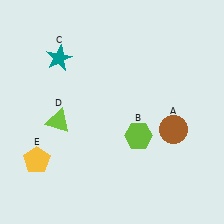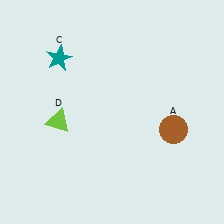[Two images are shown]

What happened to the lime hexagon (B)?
The lime hexagon (B) was removed in Image 2. It was in the bottom-right area of Image 1.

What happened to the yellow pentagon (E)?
The yellow pentagon (E) was removed in Image 2. It was in the bottom-left area of Image 1.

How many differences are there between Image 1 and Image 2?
There are 2 differences between the two images.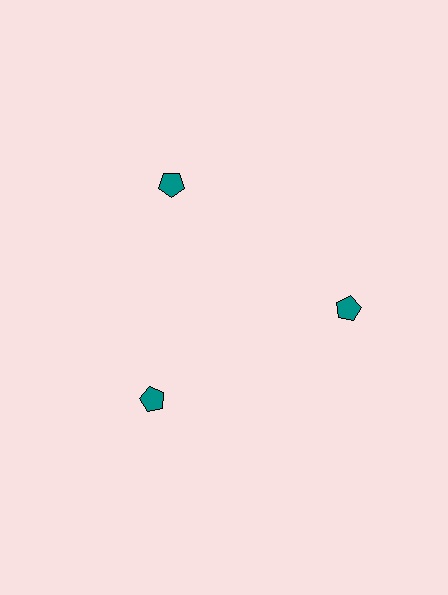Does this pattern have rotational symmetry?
Yes, this pattern has 3-fold rotational symmetry. It looks the same after rotating 120 degrees around the center.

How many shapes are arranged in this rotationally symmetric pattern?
There are 3 shapes, arranged in 3 groups of 1.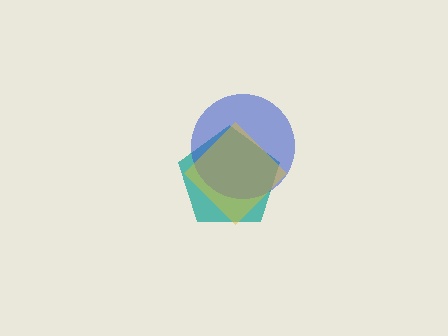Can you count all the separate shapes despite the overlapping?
Yes, there are 3 separate shapes.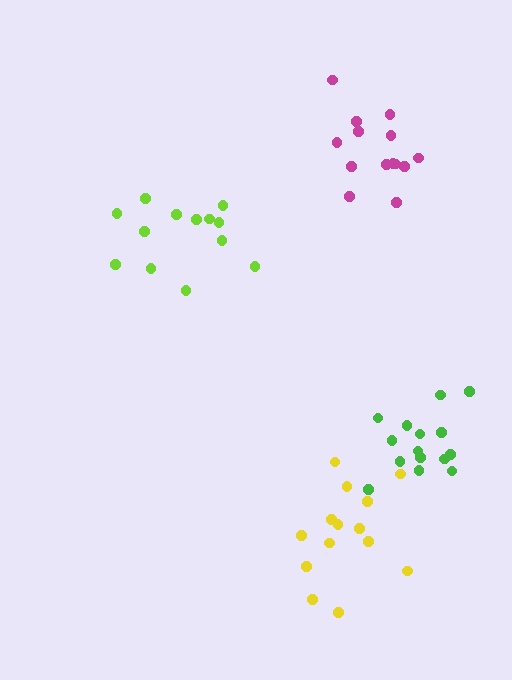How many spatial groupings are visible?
There are 4 spatial groupings.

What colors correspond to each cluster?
The clusters are colored: yellow, magenta, lime, green.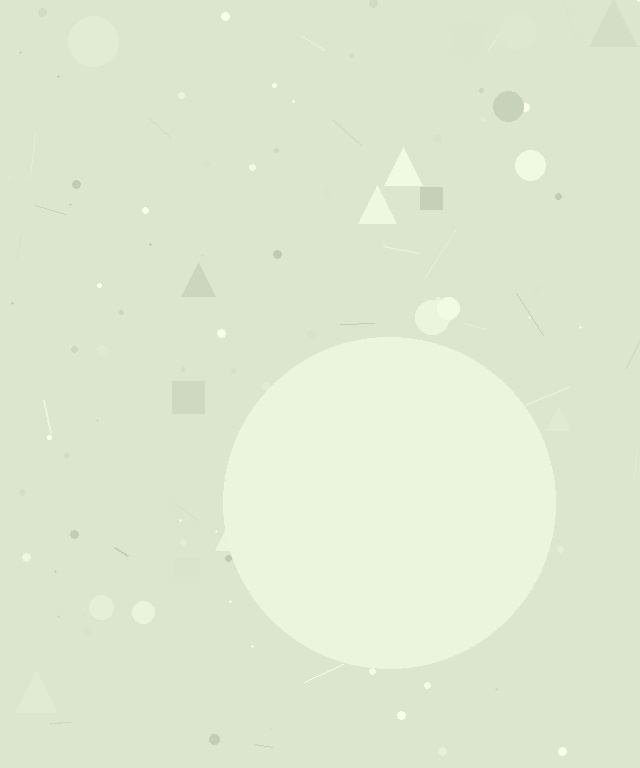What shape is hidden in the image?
A circle is hidden in the image.